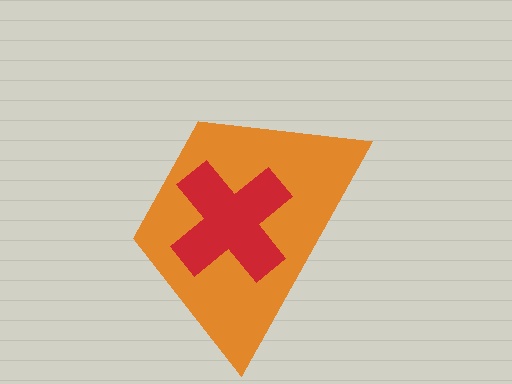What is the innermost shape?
The red cross.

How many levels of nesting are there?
2.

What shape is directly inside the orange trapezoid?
The red cross.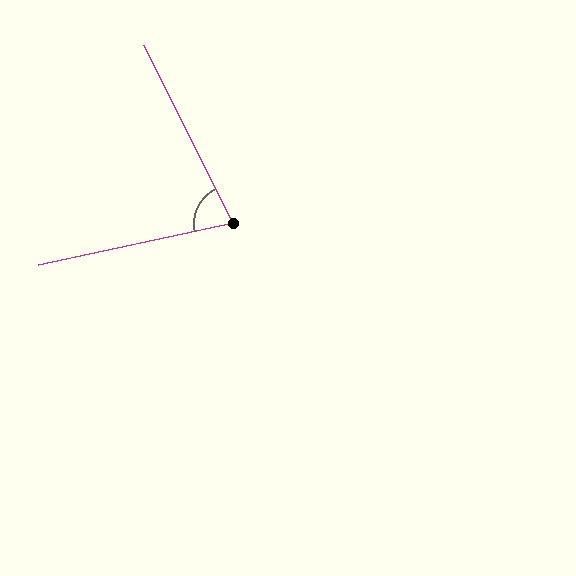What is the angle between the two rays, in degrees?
Approximately 76 degrees.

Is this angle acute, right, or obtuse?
It is acute.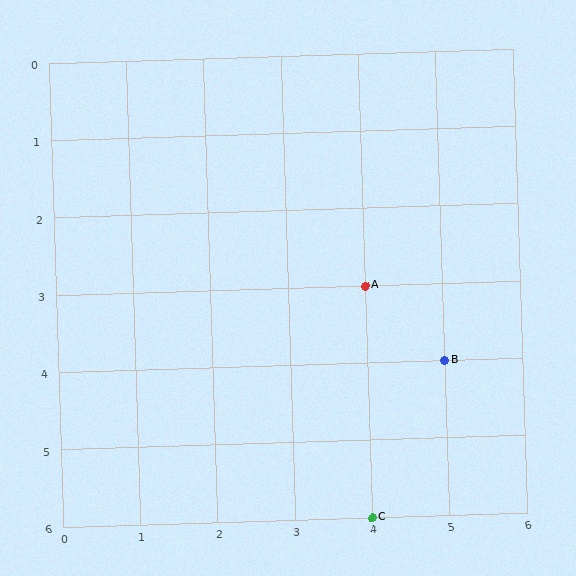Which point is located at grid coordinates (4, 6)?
Point C is at (4, 6).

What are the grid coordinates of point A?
Point A is at grid coordinates (4, 3).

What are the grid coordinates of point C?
Point C is at grid coordinates (4, 6).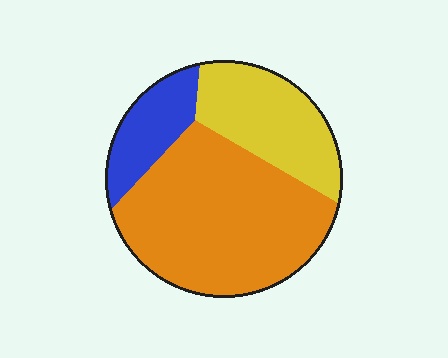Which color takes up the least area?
Blue, at roughly 15%.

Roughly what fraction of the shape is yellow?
Yellow takes up about one quarter (1/4) of the shape.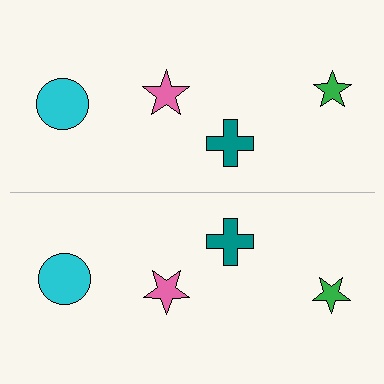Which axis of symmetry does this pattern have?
The pattern has a horizontal axis of symmetry running through the center of the image.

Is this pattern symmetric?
Yes, this pattern has bilateral (reflection) symmetry.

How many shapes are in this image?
There are 8 shapes in this image.